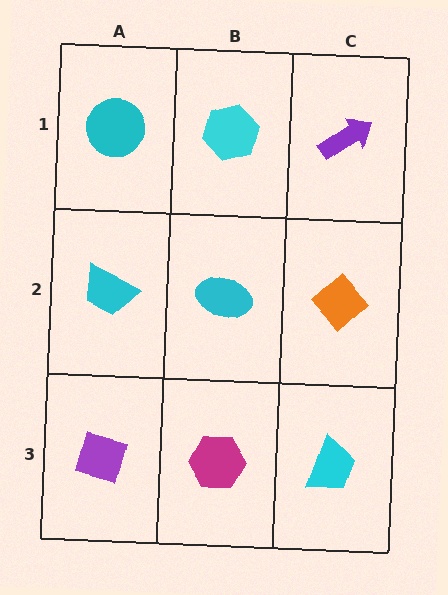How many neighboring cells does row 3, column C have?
2.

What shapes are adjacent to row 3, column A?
A cyan trapezoid (row 2, column A), a magenta hexagon (row 3, column B).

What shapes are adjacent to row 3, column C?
An orange diamond (row 2, column C), a magenta hexagon (row 3, column B).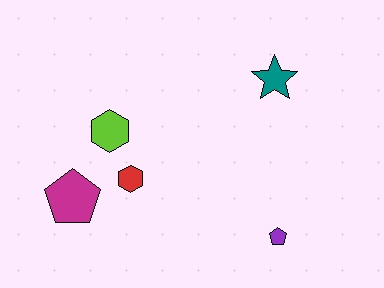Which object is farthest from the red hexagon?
The teal star is farthest from the red hexagon.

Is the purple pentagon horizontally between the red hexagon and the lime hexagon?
No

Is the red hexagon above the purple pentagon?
Yes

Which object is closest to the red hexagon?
The lime hexagon is closest to the red hexagon.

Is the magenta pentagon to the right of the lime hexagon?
No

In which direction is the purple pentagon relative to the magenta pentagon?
The purple pentagon is to the right of the magenta pentagon.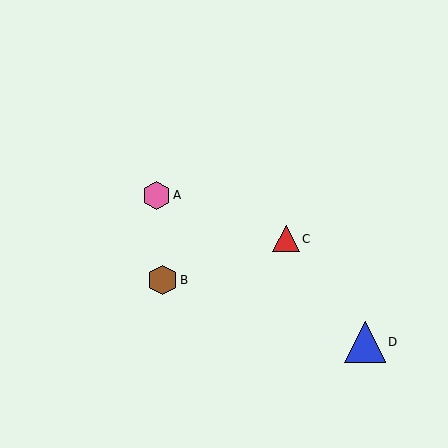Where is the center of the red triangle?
The center of the red triangle is at (286, 239).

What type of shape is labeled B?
Shape B is a brown hexagon.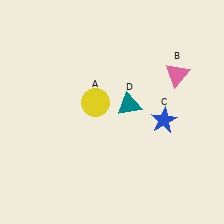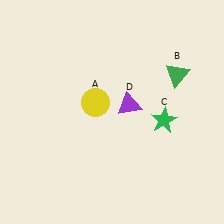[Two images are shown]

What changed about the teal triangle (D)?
In Image 1, D is teal. In Image 2, it changed to purple.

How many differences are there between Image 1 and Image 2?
There are 3 differences between the two images.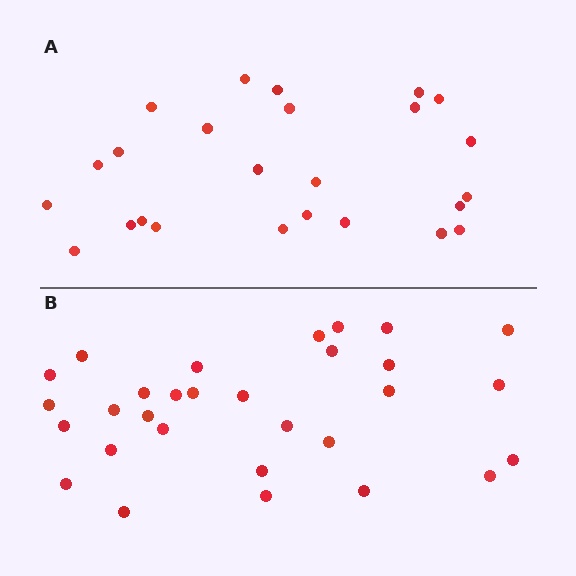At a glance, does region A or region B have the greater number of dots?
Region B (the bottom region) has more dots.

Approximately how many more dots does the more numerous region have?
Region B has about 5 more dots than region A.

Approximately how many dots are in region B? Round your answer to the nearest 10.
About 30 dots.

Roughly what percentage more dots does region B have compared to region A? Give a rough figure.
About 20% more.